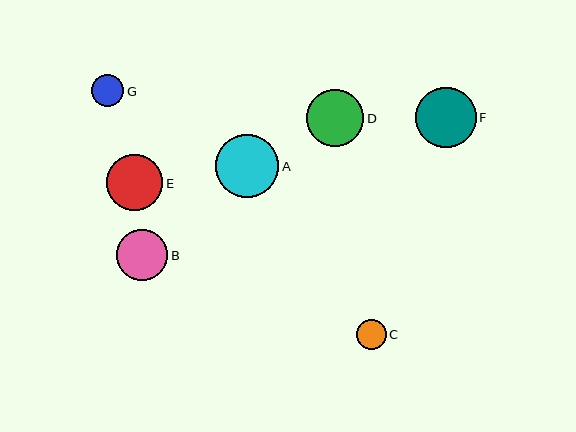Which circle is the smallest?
Circle C is the smallest with a size of approximately 30 pixels.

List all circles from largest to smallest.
From largest to smallest: A, F, D, E, B, G, C.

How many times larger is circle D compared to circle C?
Circle D is approximately 1.9 times the size of circle C.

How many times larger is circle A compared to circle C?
Circle A is approximately 2.1 times the size of circle C.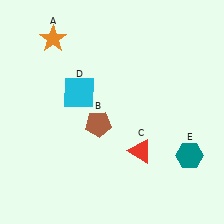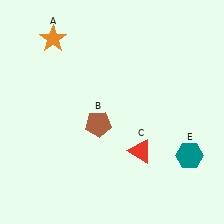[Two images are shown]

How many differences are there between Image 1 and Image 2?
There is 1 difference between the two images.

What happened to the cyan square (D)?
The cyan square (D) was removed in Image 2. It was in the top-left area of Image 1.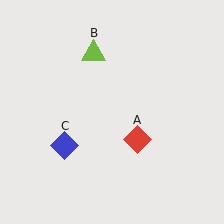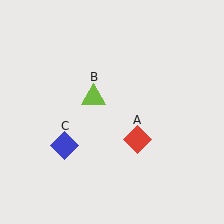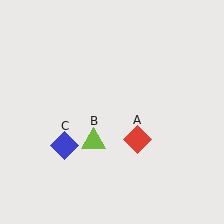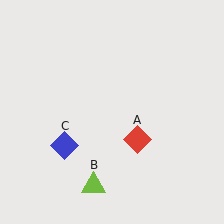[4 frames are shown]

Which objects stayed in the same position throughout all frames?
Red diamond (object A) and blue diamond (object C) remained stationary.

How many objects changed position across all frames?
1 object changed position: lime triangle (object B).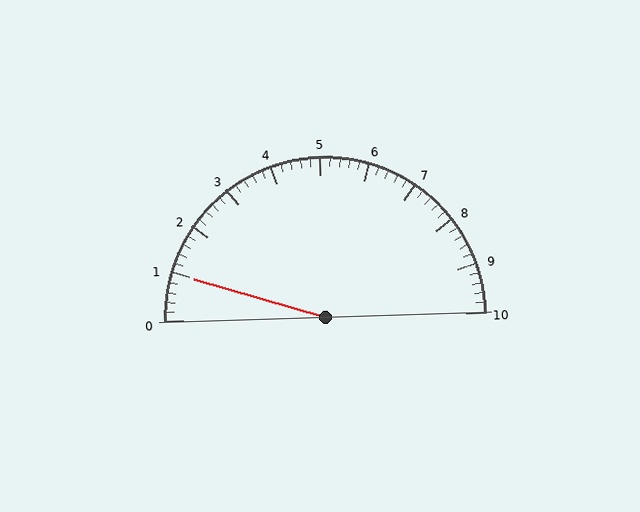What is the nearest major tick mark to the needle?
The nearest major tick mark is 1.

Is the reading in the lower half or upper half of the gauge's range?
The reading is in the lower half of the range (0 to 10).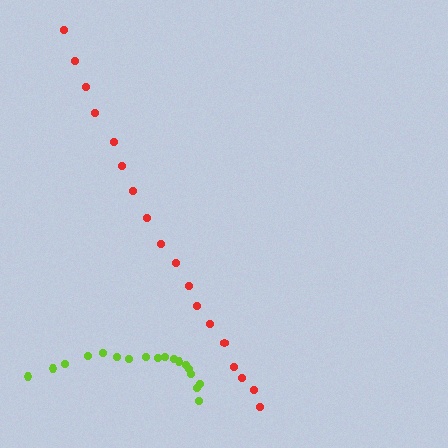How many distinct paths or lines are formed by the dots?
There are 2 distinct paths.